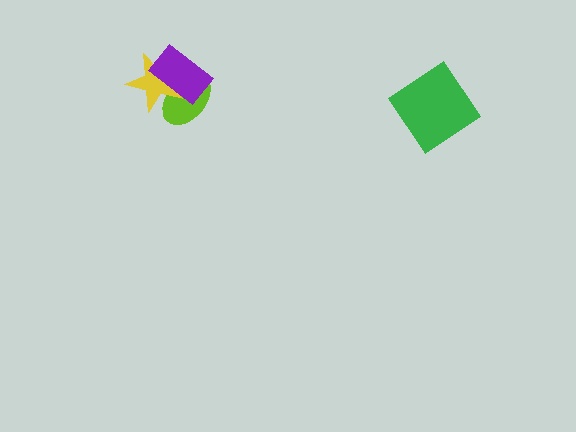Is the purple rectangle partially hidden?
No, no other shape covers it.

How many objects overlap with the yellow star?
2 objects overlap with the yellow star.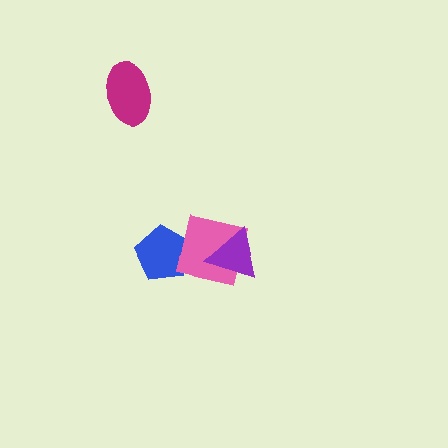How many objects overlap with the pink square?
2 objects overlap with the pink square.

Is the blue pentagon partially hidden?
Yes, it is partially covered by another shape.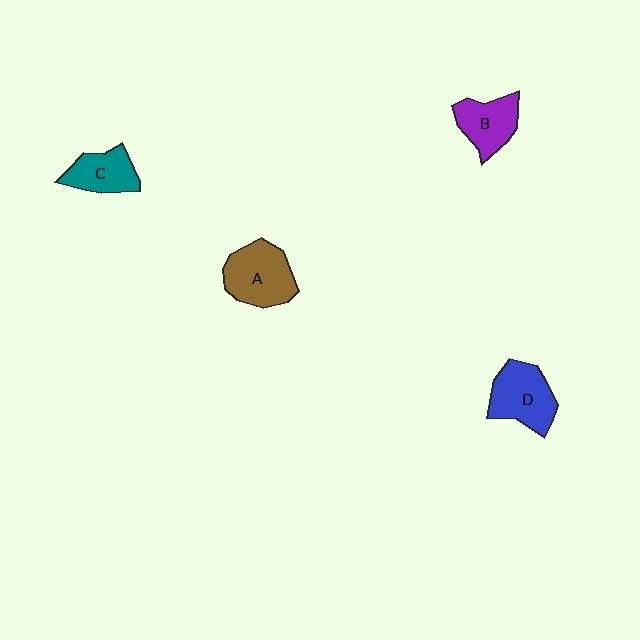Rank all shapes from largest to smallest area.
From largest to smallest: A (brown), D (blue), B (purple), C (teal).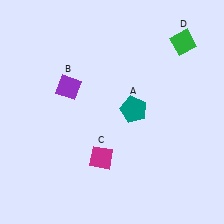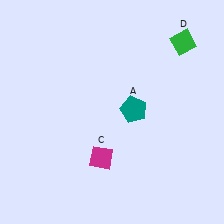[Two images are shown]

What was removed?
The purple diamond (B) was removed in Image 2.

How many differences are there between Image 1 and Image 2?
There is 1 difference between the two images.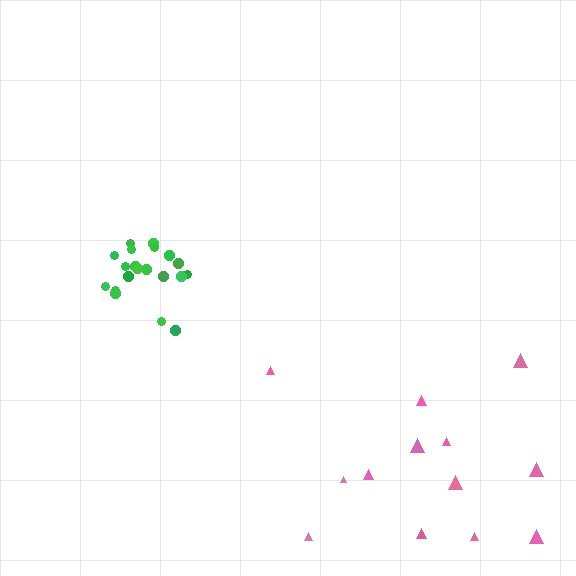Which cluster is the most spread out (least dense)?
Pink.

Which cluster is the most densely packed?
Green.